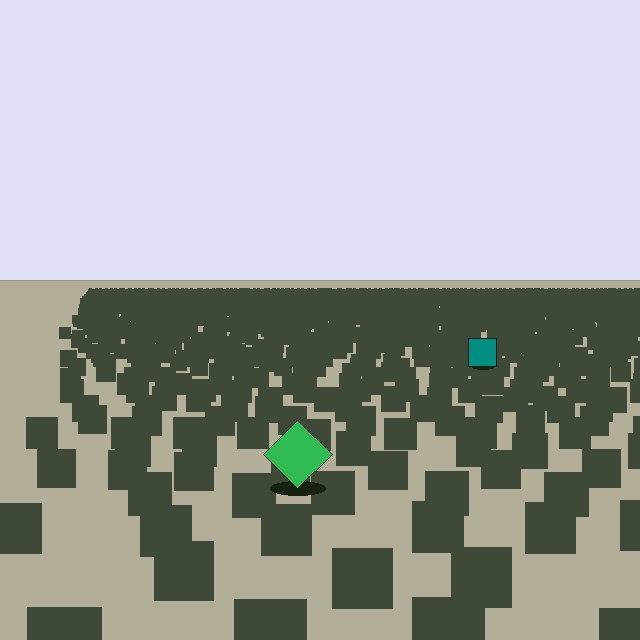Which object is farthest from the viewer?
The teal square is farthest from the viewer. It appears smaller and the ground texture around it is denser.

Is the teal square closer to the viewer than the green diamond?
No. The green diamond is closer — you can tell from the texture gradient: the ground texture is coarser near it.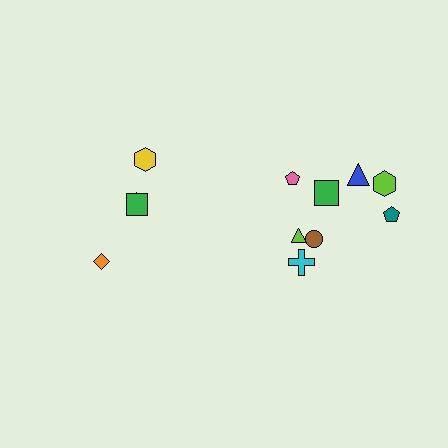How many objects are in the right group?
There are 8 objects.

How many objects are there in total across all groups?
There are 12 objects.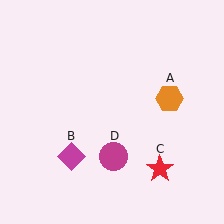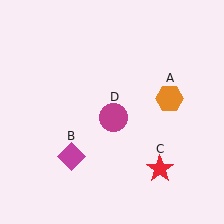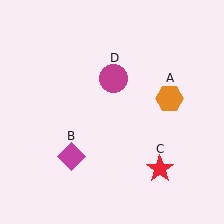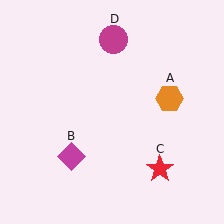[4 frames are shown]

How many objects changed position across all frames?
1 object changed position: magenta circle (object D).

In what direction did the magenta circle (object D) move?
The magenta circle (object D) moved up.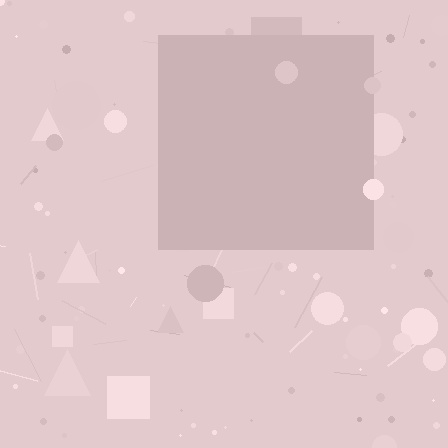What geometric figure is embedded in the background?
A square is embedded in the background.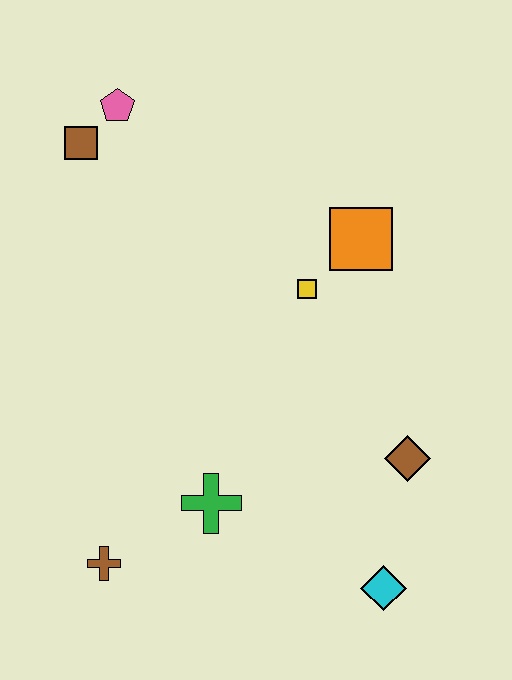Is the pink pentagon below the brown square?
No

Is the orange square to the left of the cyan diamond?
Yes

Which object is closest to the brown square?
The pink pentagon is closest to the brown square.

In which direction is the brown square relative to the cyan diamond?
The brown square is above the cyan diamond.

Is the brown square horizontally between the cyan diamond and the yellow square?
No